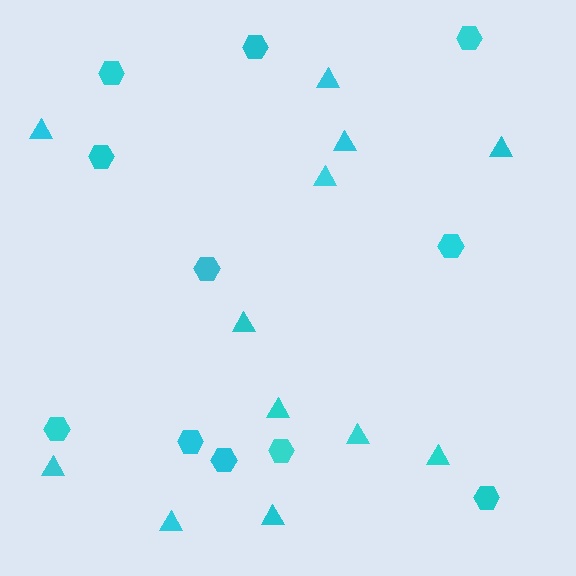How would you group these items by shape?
There are 2 groups: one group of triangles (12) and one group of hexagons (11).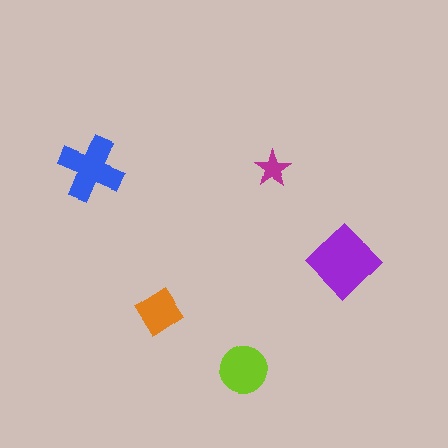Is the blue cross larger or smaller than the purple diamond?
Smaller.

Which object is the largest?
The purple diamond.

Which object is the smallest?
The magenta star.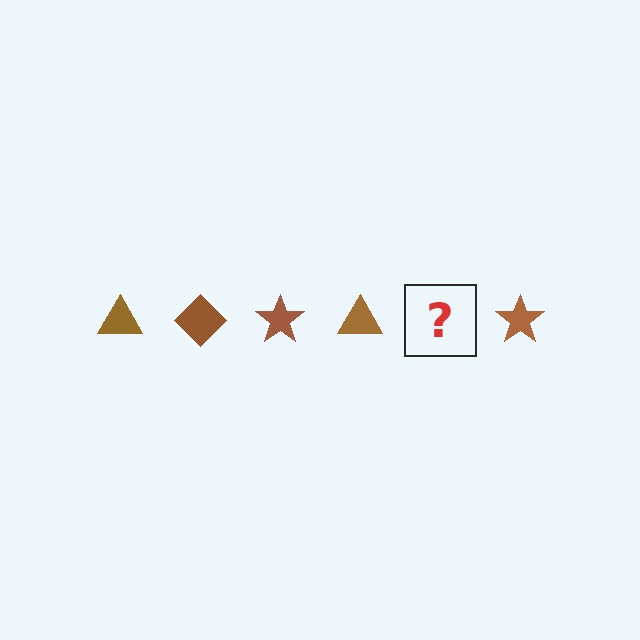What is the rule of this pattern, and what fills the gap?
The rule is that the pattern cycles through triangle, diamond, star shapes in brown. The gap should be filled with a brown diamond.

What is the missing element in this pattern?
The missing element is a brown diamond.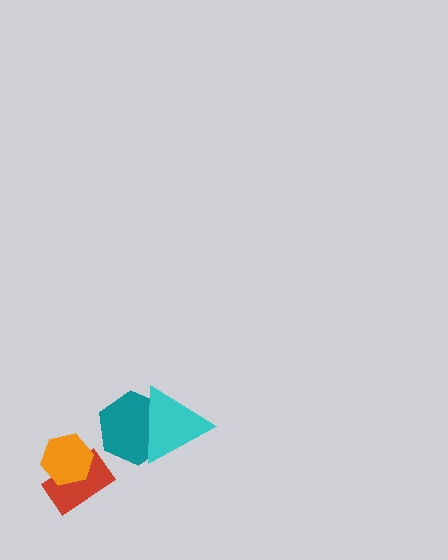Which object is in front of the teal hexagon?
The cyan triangle is in front of the teal hexagon.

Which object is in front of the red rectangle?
The orange hexagon is in front of the red rectangle.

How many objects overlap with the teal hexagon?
1 object overlaps with the teal hexagon.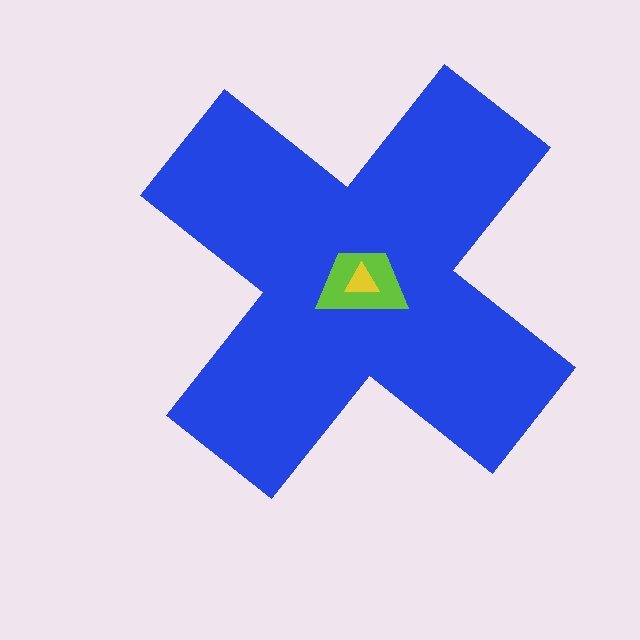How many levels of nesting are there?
3.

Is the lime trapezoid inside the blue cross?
Yes.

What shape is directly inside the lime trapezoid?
The yellow triangle.